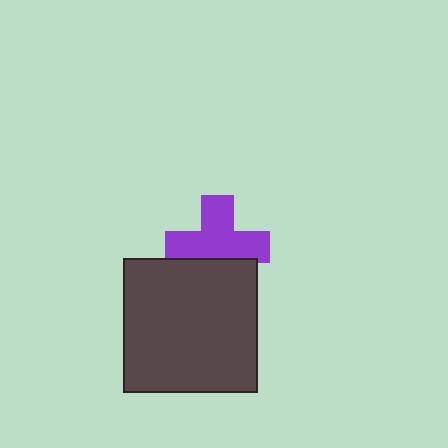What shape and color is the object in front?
The object in front is a dark gray square.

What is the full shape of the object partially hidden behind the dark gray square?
The partially hidden object is a purple cross.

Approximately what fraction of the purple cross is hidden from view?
Roughly 30% of the purple cross is hidden behind the dark gray square.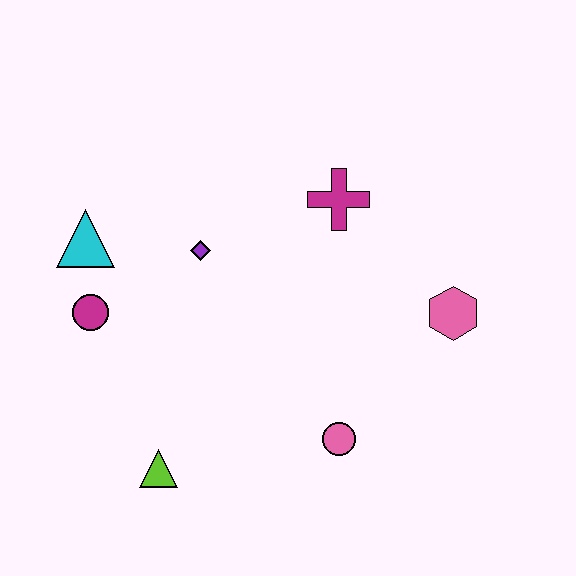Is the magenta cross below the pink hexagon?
No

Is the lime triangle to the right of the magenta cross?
No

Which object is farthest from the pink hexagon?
The cyan triangle is farthest from the pink hexagon.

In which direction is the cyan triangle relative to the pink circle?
The cyan triangle is to the left of the pink circle.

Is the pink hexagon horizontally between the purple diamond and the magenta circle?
No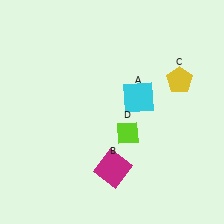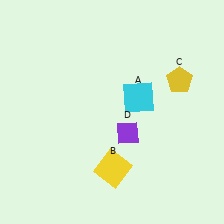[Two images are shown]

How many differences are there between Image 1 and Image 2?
There are 2 differences between the two images.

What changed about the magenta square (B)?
In Image 1, B is magenta. In Image 2, it changed to yellow.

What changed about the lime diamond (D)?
In Image 1, D is lime. In Image 2, it changed to purple.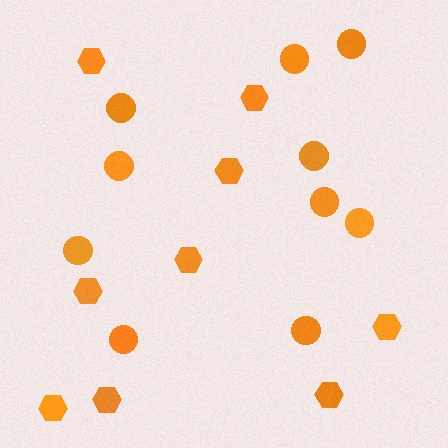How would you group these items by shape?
There are 2 groups: one group of hexagons (9) and one group of circles (10).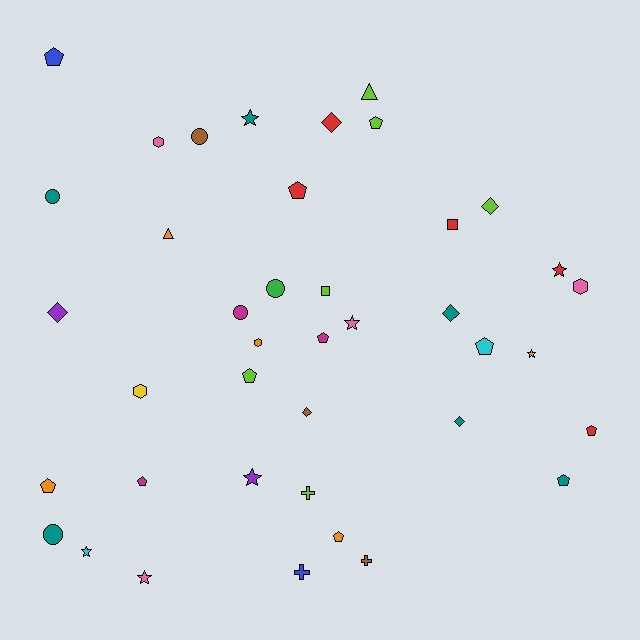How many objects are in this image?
There are 40 objects.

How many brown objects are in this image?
There are 3 brown objects.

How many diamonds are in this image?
There are 6 diamonds.